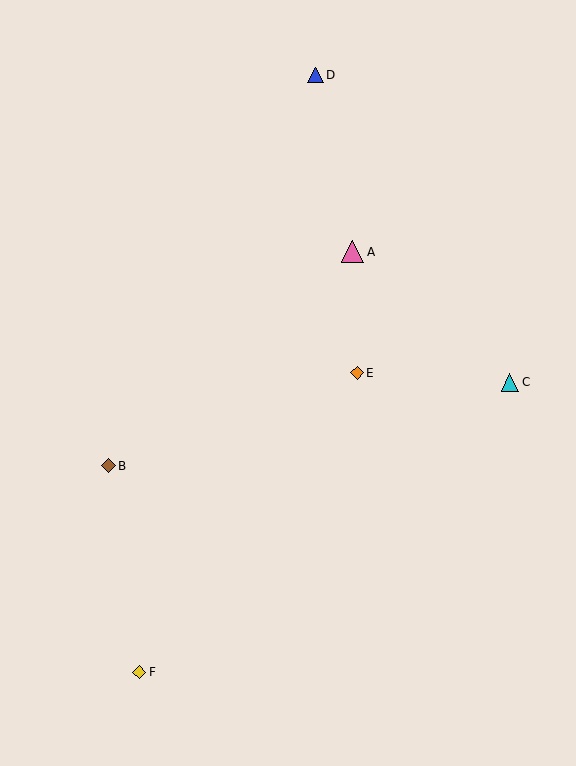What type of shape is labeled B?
Shape B is a brown diamond.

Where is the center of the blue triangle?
The center of the blue triangle is at (315, 75).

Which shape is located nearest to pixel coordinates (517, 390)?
The cyan triangle (labeled C) at (510, 382) is nearest to that location.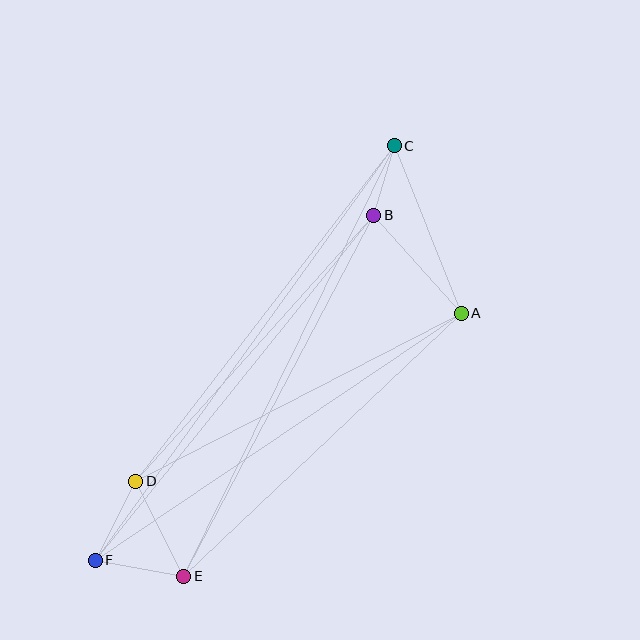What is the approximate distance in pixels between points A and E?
The distance between A and E is approximately 382 pixels.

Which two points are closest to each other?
Points B and C are closest to each other.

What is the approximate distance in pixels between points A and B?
The distance between A and B is approximately 132 pixels.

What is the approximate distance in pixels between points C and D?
The distance between C and D is approximately 424 pixels.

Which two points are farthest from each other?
Points C and F are farthest from each other.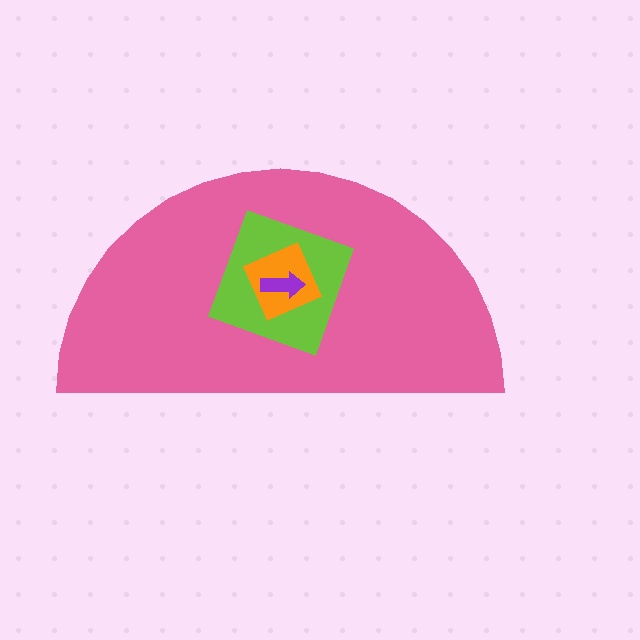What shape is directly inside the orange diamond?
The purple arrow.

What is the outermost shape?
The pink semicircle.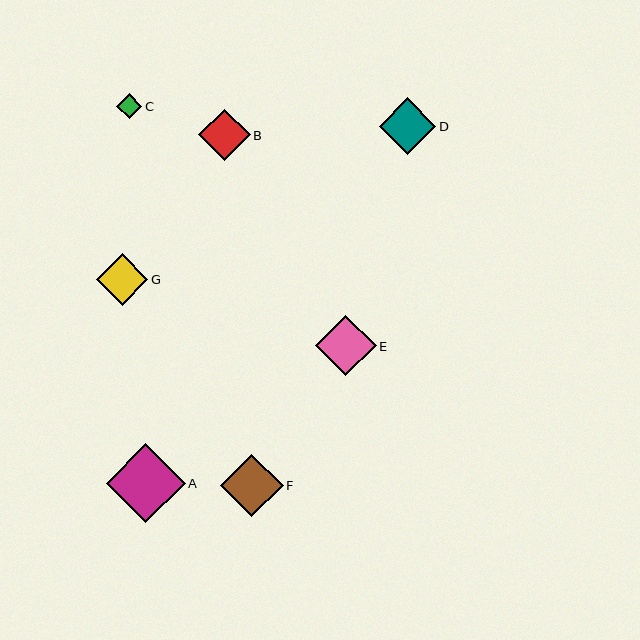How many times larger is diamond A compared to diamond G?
Diamond A is approximately 1.5 times the size of diamond G.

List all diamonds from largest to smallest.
From largest to smallest: A, F, E, D, G, B, C.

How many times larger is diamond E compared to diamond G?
Diamond E is approximately 1.2 times the size of diamond G.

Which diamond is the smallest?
Diamond C is the smallest with a size of approximately 25 pixels.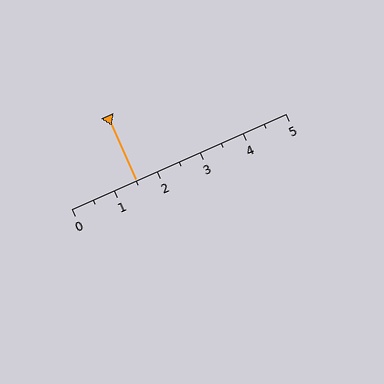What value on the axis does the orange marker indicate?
The marker indicates approximately 1.5.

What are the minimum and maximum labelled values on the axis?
The axis runs from 0 to 5.